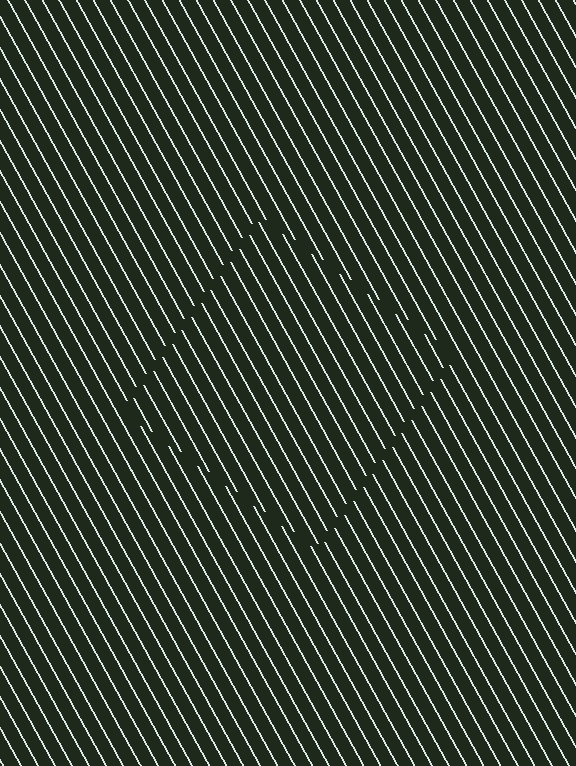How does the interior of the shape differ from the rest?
The interior of the shape contains the same grating, shifted by half a period — the contour is defined by the phase discontinuity where line-ends from the inner and outer gratings abut.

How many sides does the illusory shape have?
4 sides — the line-ends trace a square.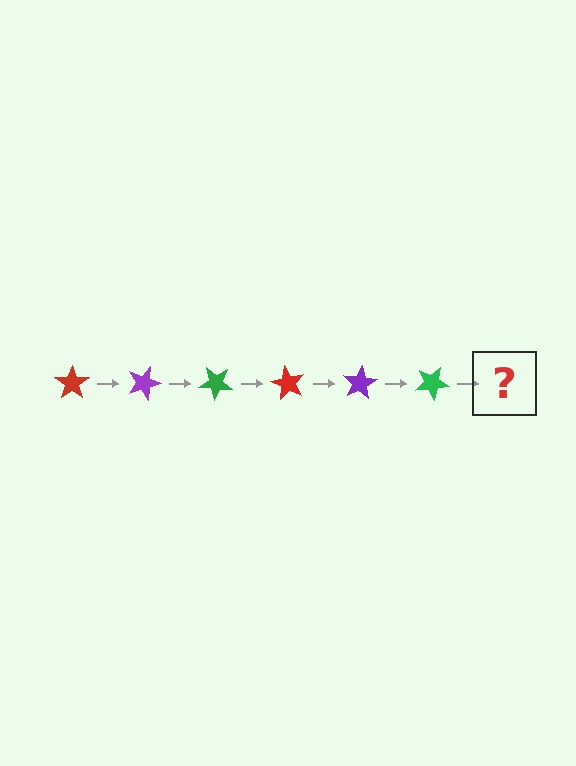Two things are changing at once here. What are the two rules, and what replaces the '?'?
The two rules are that it rotates 20 degrees each step and the color cycles through red, purple, and green. The '?' should be a red star, rotated 120 degrees from the start.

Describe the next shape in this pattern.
It should be a red star, rotated 120 degrees from the start.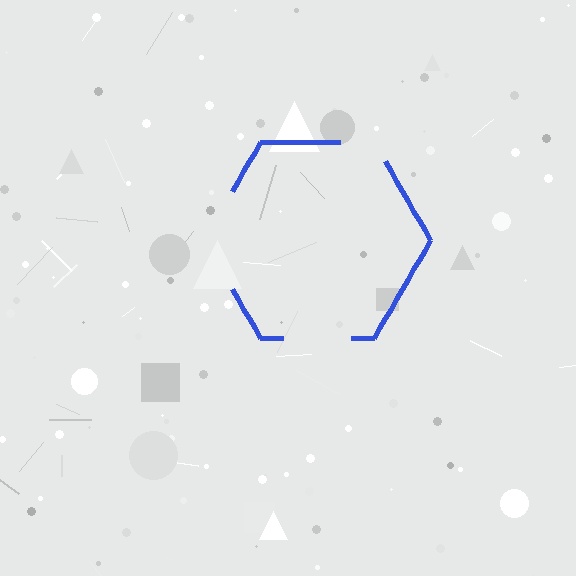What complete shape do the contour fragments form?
The contour fragments form a hexagon.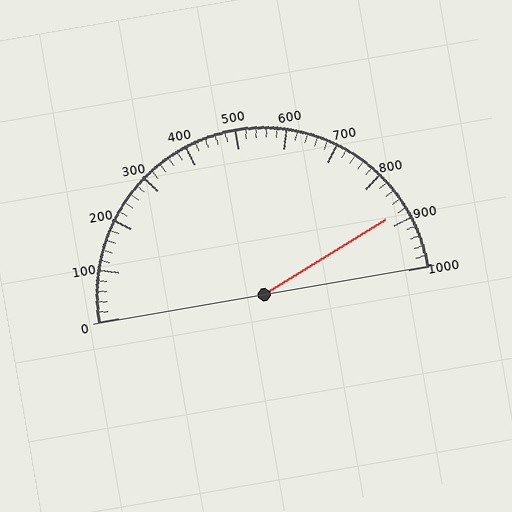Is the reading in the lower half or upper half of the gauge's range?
The reading is in the upper half of the range (0 to 1000).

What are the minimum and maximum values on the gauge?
The gauge ranges from 0 to 1000.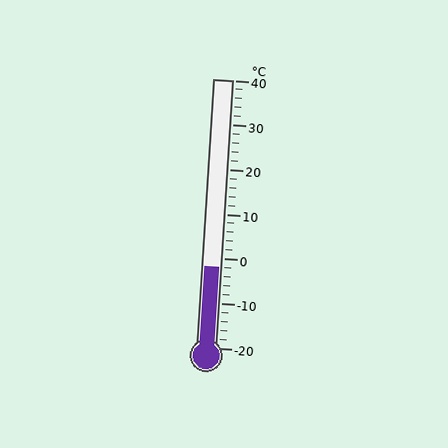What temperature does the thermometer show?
The thermometer shows approximately -2°C.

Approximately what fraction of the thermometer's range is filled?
The thermometer is filled to approximately 30% of its range.